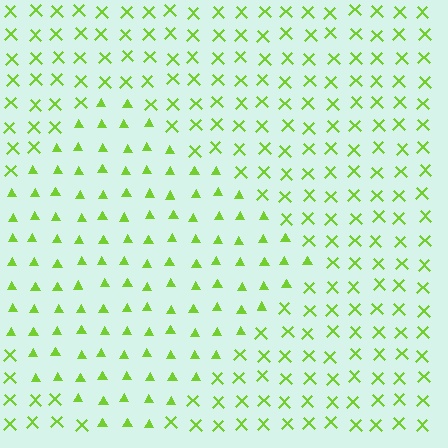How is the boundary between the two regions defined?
The boundary is defined by a change in element shape: triangles inside vs. X marks outside. All elements share the same color and spacing.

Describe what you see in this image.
The image is filled with small lime elements arranged in a uniform grid. A diamond-shaped region contains triangles, while the surrounding area contains X marks. The boundary is defined purely by the change in element shape.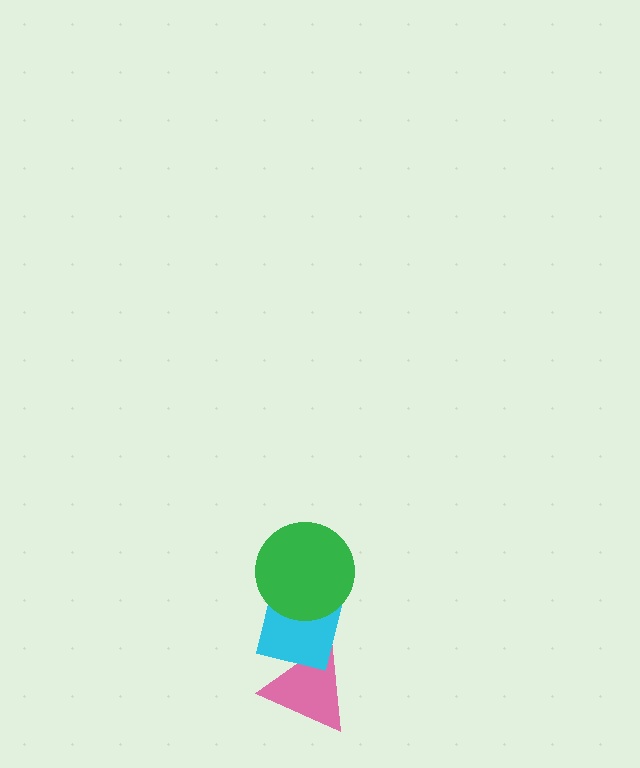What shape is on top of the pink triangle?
The cyan square is on top of the pink triangle.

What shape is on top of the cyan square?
The green circle is on top of the cyan square.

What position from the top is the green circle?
The green circle is 1st from the top.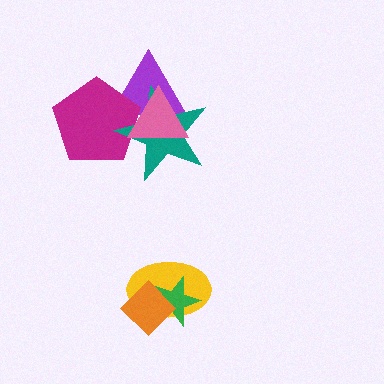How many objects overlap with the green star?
2 objects overlap with the green star.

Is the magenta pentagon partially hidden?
Yes, it is partially covered by another shape.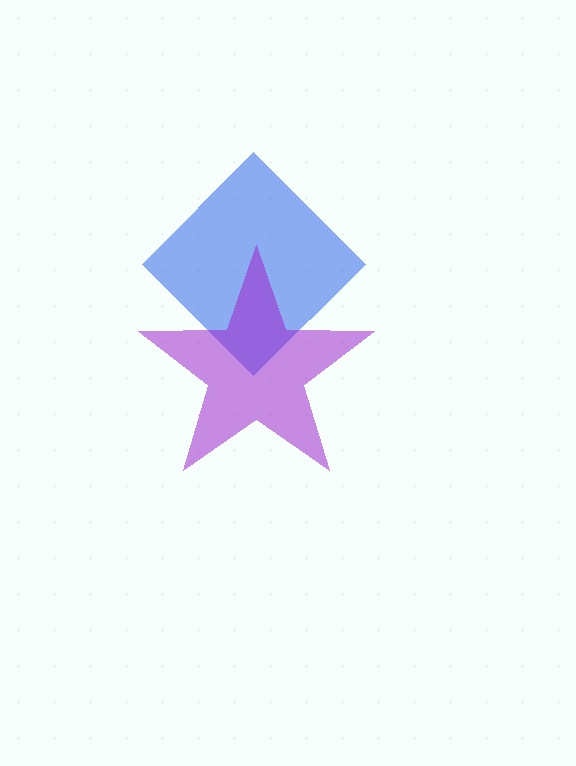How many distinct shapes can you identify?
There are 2 distinct shapes: a blue diamond, a purple star.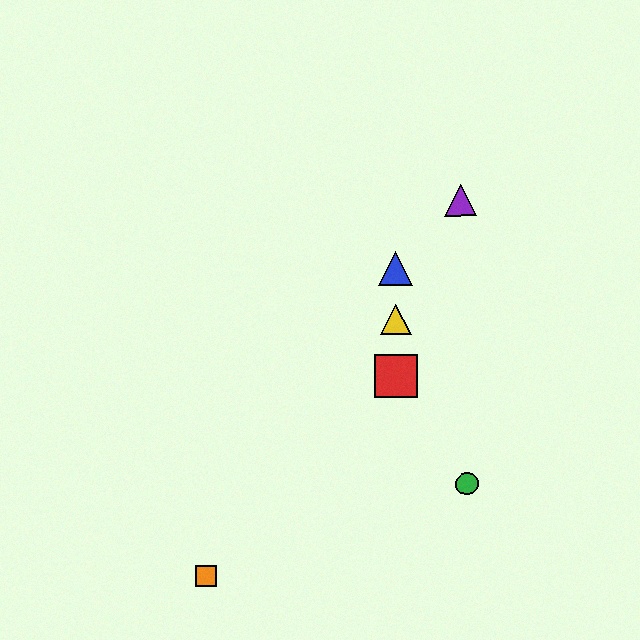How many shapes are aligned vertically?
3 shapes (the red square, the blue triangle, the yellow triangle) are aligned vertically.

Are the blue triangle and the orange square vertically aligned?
No, the blue triangle is at x≈396 and the orange square is at x≈206.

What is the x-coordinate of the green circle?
The green circle is at x≈466.